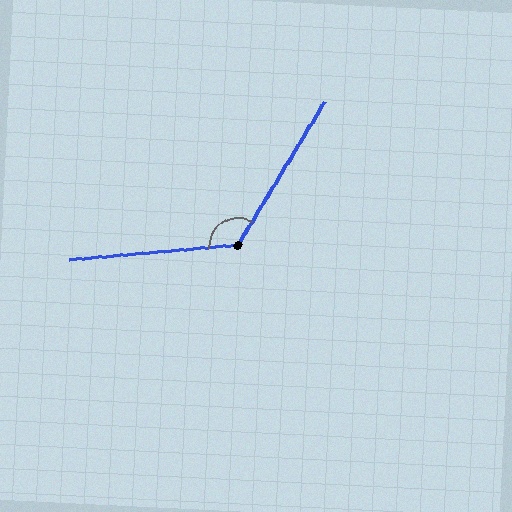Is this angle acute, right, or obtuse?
It is obtuse.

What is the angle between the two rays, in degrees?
Approximately 126 degrees.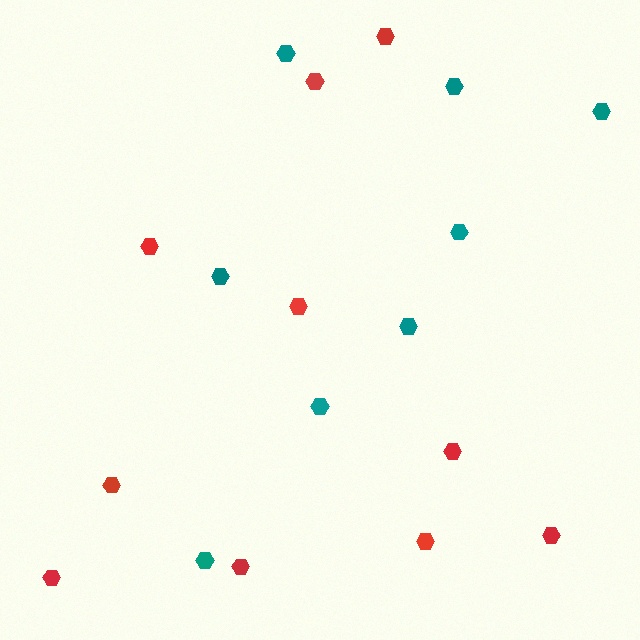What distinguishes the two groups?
There are 2 groups: one group of teal hexagons (8) and one group of red hexagons (10).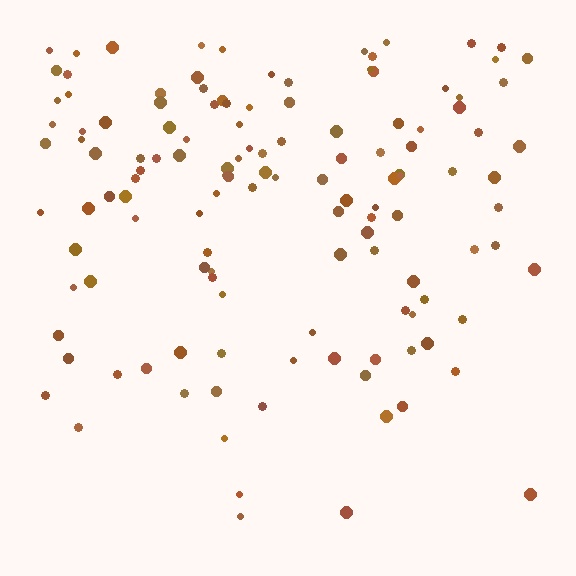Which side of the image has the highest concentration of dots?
The top.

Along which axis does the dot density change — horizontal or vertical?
Vertical.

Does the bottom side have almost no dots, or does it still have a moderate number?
Still a moderate number, just noticeably fewer than the top.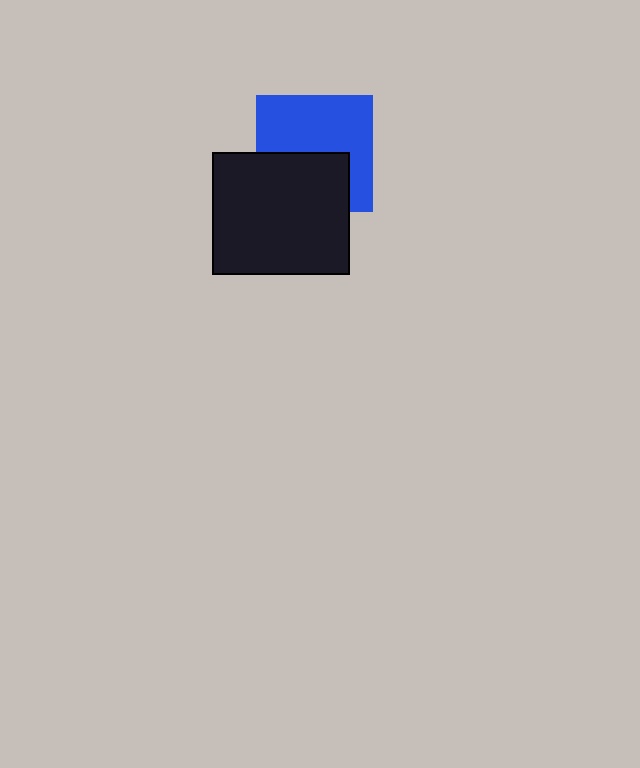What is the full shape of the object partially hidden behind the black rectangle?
The partially hidden object is a blue square.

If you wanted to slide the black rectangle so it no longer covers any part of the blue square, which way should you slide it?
Slide it down — that is the most direct way to separate the two shapes.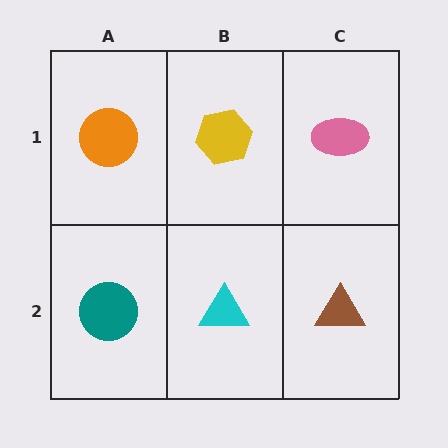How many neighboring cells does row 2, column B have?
3.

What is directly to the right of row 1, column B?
A pink ellipse.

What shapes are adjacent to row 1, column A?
A teal circle (row 2, column A), a yellow hexagon (row 1, column B).